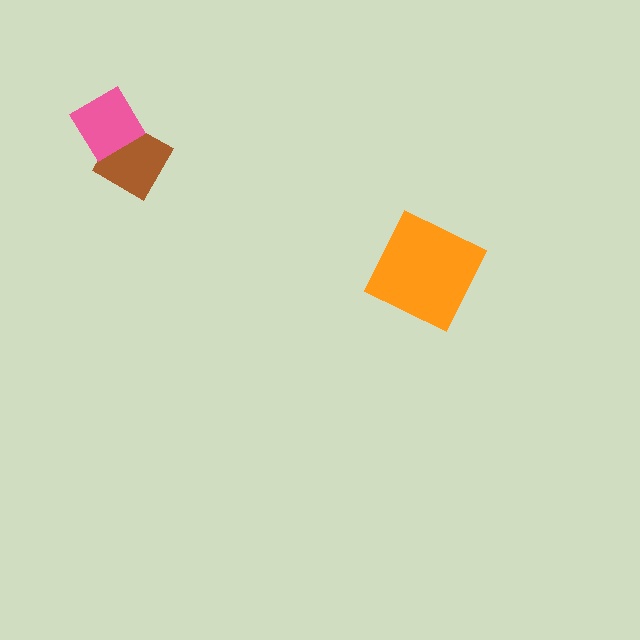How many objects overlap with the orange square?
0 objects overlap with the orange square.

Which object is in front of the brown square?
The pink diamond is in front of the brown square.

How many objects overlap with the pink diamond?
1 object overlaps with the pink diamond.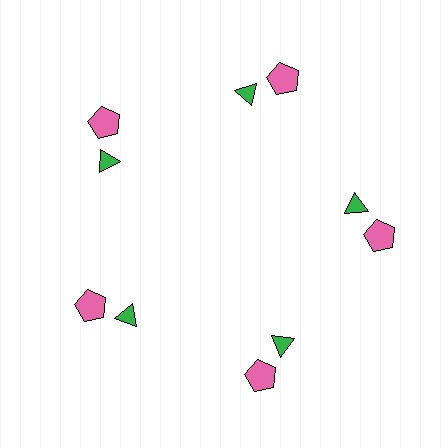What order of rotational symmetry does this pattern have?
This pattern has 5-fold rotational symmetry.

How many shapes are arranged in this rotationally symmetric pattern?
There are 10 shapes, arranged in 5 groups of 2.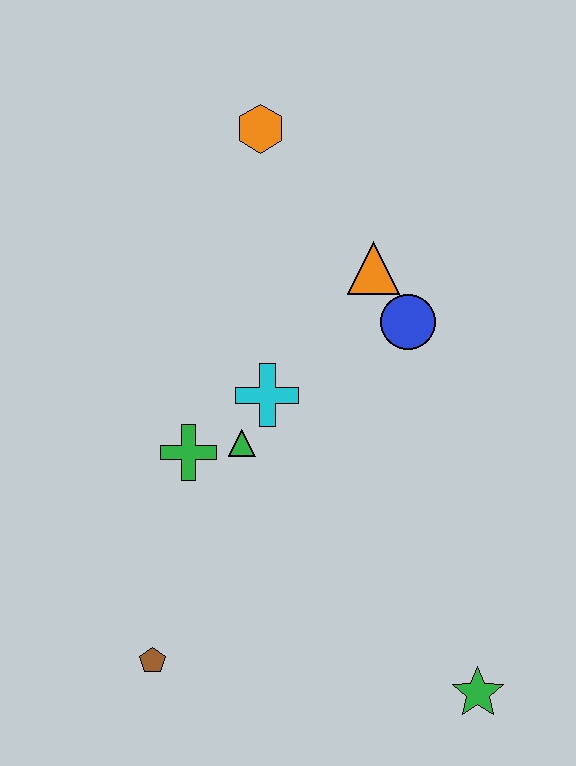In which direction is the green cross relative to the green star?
The green cross is to the left of the green star.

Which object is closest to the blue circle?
The orange triangle is closest to the blue circle.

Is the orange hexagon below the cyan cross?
No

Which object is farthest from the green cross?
The green star is farthest from the green cross.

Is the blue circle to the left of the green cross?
No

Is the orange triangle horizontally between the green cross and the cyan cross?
No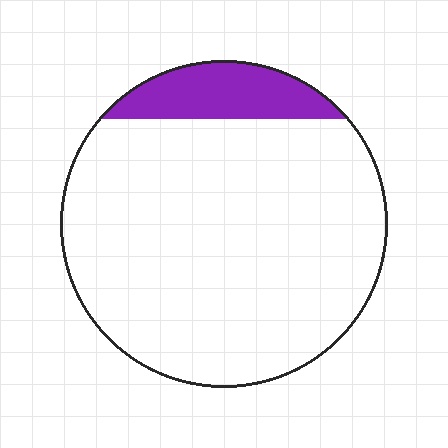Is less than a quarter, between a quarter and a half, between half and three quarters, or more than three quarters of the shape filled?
Less than a quarter.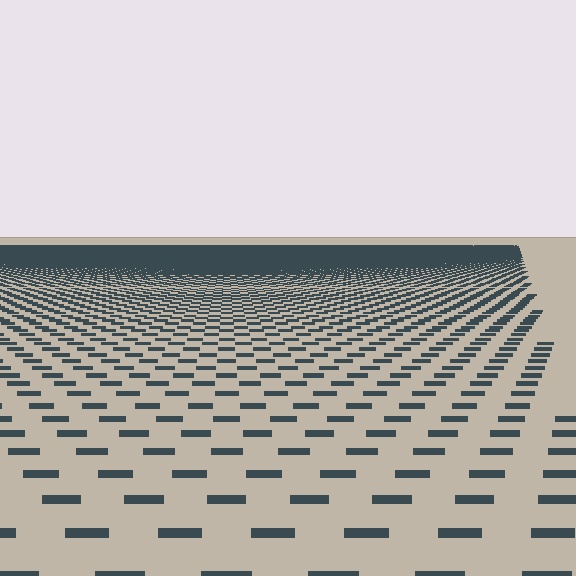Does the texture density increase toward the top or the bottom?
Density increases toward the top.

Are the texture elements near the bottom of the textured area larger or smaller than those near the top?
Larger. Near the bottom, elements are closer to the viewer and appear at a bigger on-screen size.